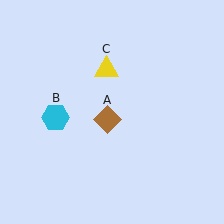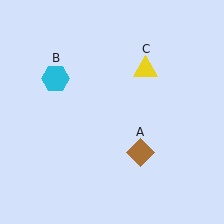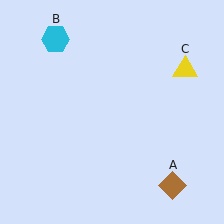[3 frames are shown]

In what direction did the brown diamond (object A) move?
The brown diamond (object A) moved down and to the right.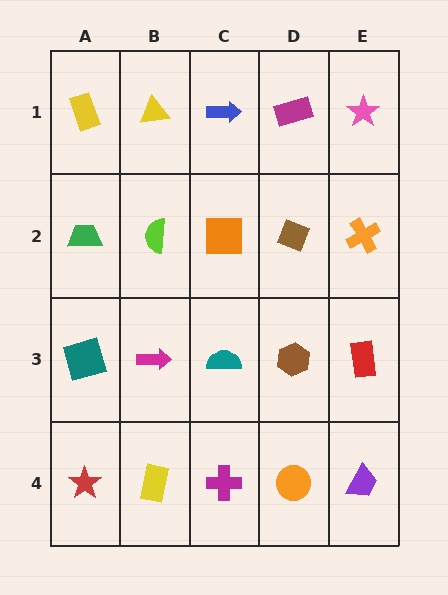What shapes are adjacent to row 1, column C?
An orange square (row 2, column C), a yellow triangle (row 1, column B), a magenta rectangle (row 1, column D).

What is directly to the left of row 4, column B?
A red star.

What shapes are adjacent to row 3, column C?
An orange square (row 2, column C), a magenta cross (row 4, column C), a magenta arrow (row 3, column B), a brown hexagon (row 3, column D).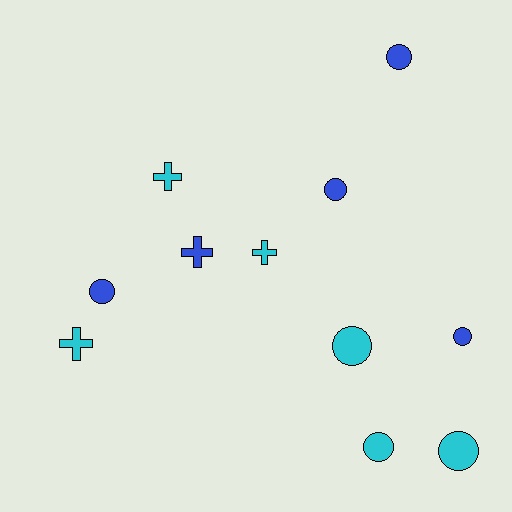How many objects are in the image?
There are 11 objects.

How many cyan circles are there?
There are 3 cyan circles.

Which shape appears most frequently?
Circle, with 7 objects.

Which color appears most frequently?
Cyan, with 6 objects.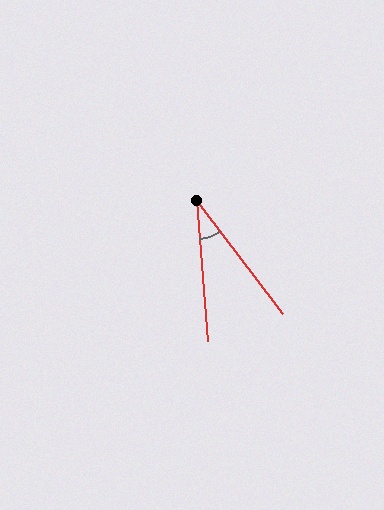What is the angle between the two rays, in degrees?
Approximately 33 degrees.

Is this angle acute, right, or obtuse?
It is acute.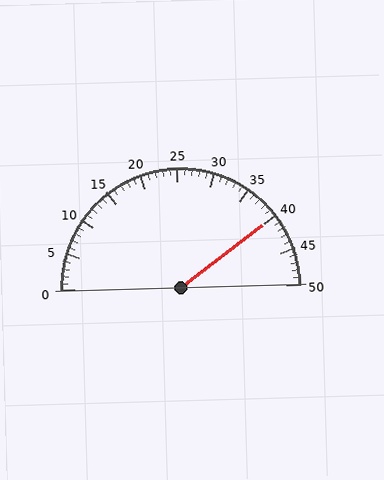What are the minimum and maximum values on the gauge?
The gauge ranges from 0 to 50.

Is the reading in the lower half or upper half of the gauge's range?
The reading is in the upper half of the range (0 to 50).